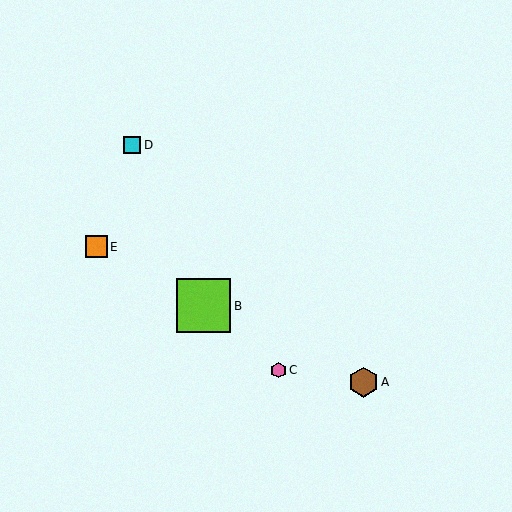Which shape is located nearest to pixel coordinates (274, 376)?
The pink hexagon (labeled C) at (278, 370) is nearest to that location.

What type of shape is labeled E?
Shape E is an orange square.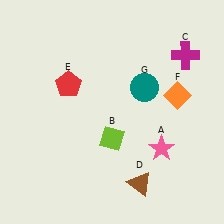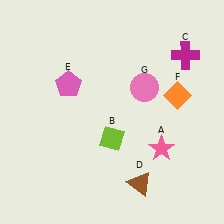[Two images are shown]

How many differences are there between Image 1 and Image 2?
There are 2 differences between the two images.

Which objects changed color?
E changed from red to pink. G changed from teal to pink.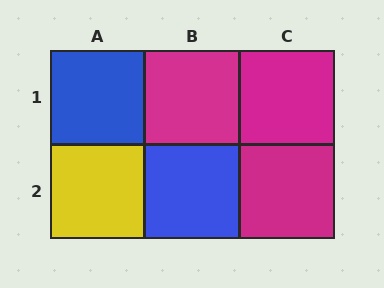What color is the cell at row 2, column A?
Yellow.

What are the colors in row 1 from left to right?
Blue, magenta, magenta.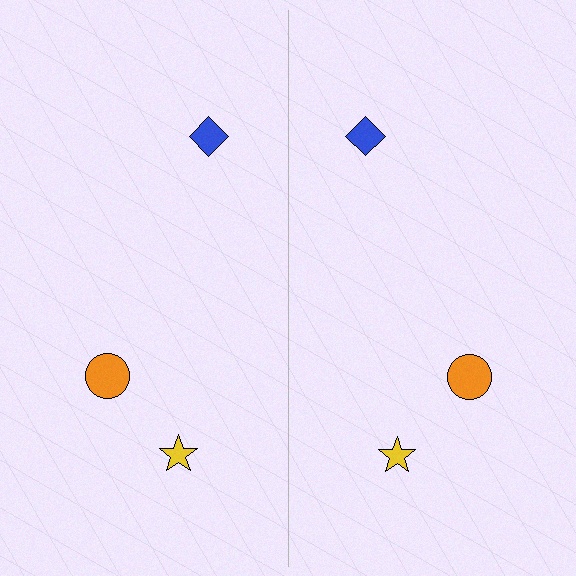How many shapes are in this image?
There are 6 shapes in this image.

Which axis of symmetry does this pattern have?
The pattern has a vertical axis of symmetry running through the center of the image.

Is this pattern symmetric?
Yes, this pattern has bilateral (reflection) symmetry.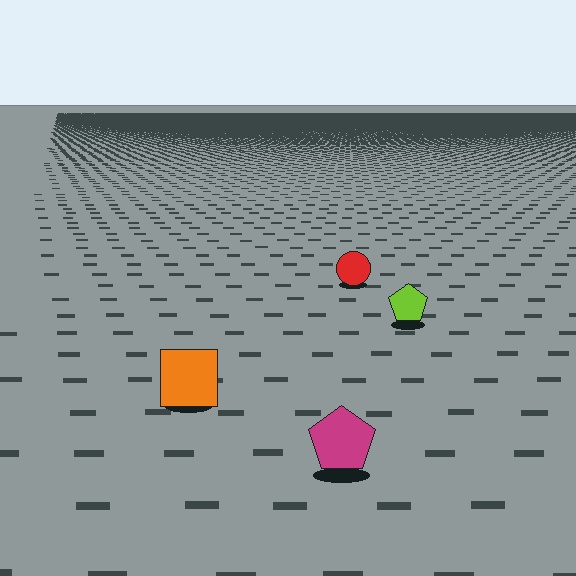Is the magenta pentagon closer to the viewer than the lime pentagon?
Yes. The magenta pentagon is closer — you can tell from the texture gradient: the ground texture is coarser near it.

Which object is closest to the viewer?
The magenta pentagon is closest. The texture marks near it are larger and more spread out.